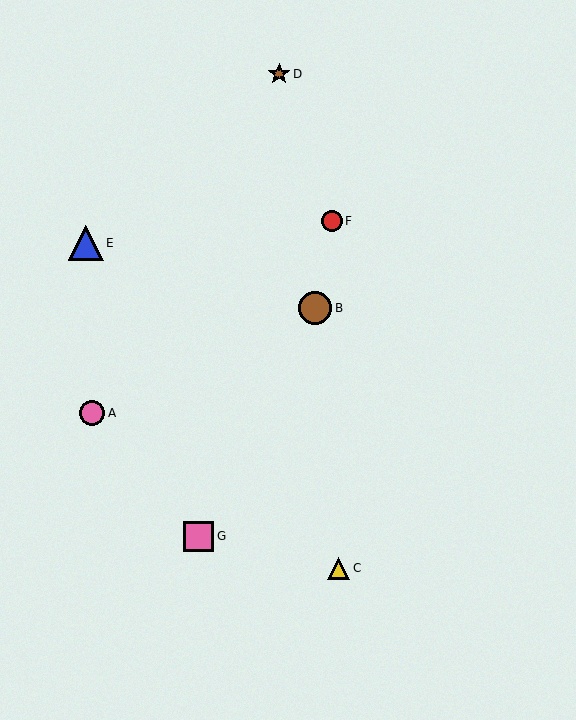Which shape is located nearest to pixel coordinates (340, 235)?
The red circle (labeled F) at (332, 221) is nearest to that location.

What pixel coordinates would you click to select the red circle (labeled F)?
Click at (332, 221) to select the red circle F.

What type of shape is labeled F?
Shape F is a red circle.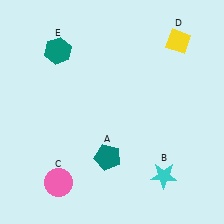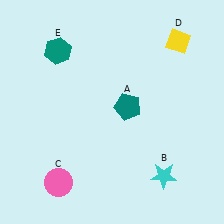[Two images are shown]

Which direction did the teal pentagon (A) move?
The teal pentagon (A) moved up.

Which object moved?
The teal pentagon (A) moved up.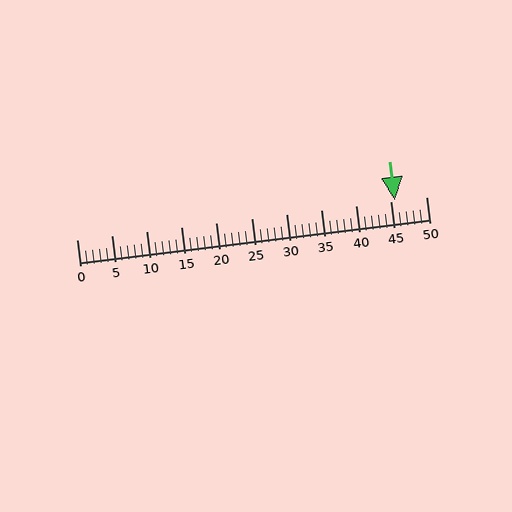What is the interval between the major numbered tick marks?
The major tick marks are spaced 5 units apart.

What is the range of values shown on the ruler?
The ruler shows values from 0 to 50.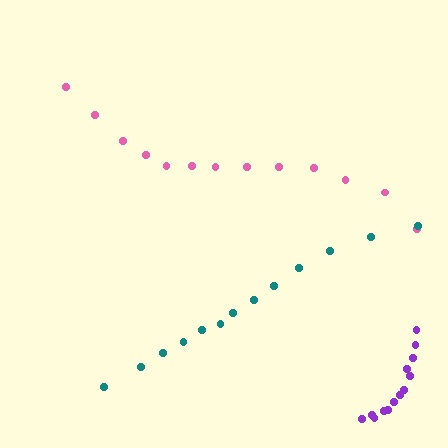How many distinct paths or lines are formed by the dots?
There are 3 distinct paths.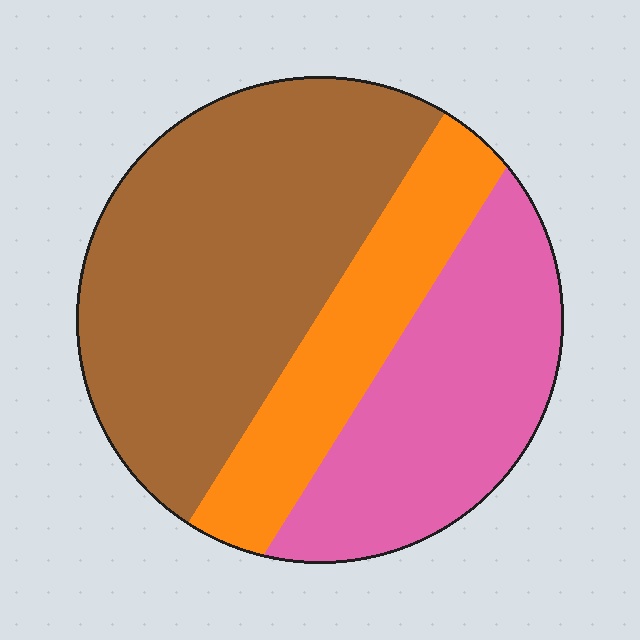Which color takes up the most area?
Brown, at roughly 50%.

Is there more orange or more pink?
Pink.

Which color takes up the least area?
Orange, at roughly 20%.